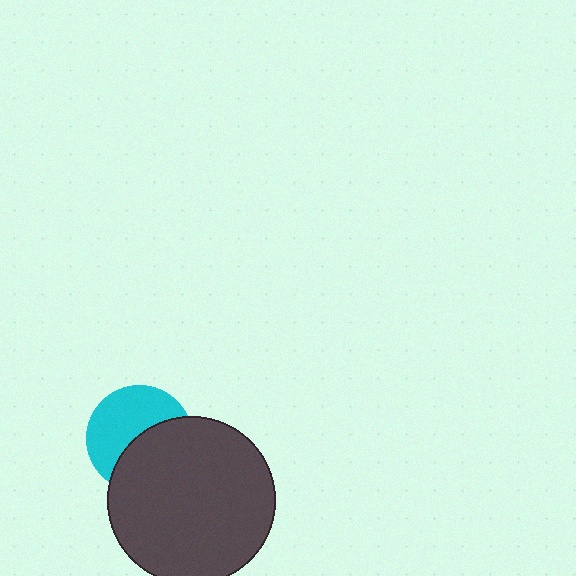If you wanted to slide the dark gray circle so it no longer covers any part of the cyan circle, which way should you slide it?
Slide it toward the lower-right — that is the most direct way to separate the two shapes.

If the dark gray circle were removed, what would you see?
You would see the complete cyan circle.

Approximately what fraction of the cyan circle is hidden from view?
Roughly 47% of the cyan circle is hidden behind the dark gray circle.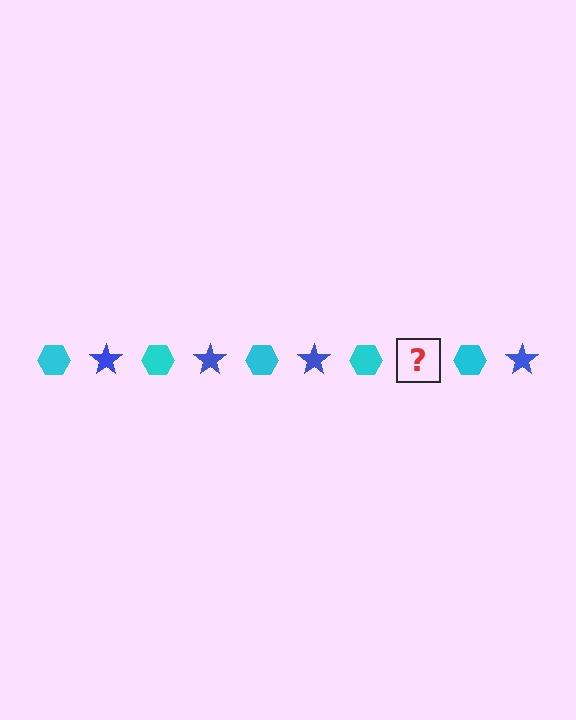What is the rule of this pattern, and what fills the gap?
The rule is that the pattern alternates between cyan hexagon and blue star. The gap should be filled with a blue star.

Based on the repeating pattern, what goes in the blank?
The blank should be a blue star.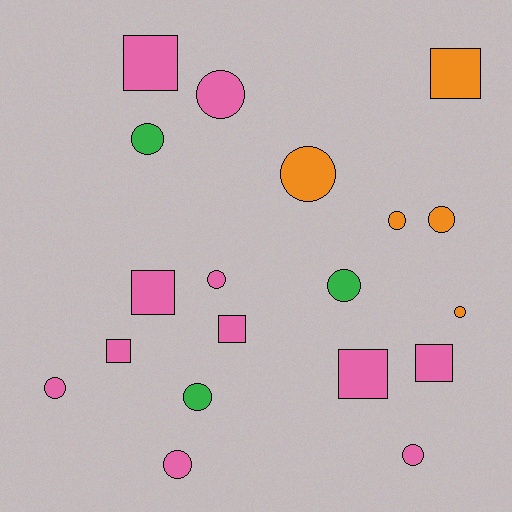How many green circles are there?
There are 3 green circles.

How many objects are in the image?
There are 19 objects.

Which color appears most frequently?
Pink, with 11 objects.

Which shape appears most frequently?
Circle, with 12 objects.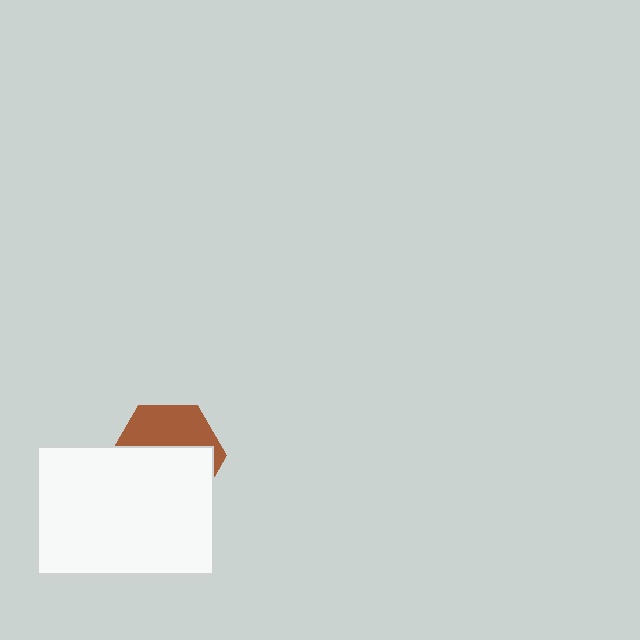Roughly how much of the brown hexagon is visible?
A small part of it is visible (roughly 40%).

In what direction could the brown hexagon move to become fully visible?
The brown hexagon could move up. That would shift it out from behind the white rectangle entirely.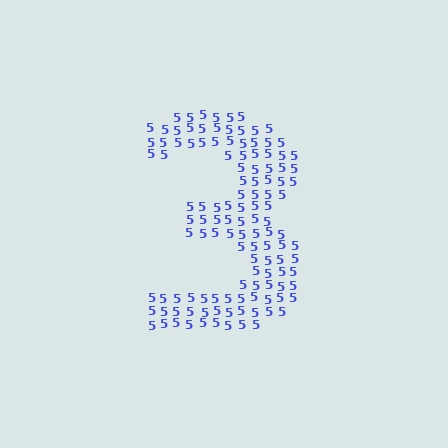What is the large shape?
The large shape is the digit 3.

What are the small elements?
The small elements are digit 5's.